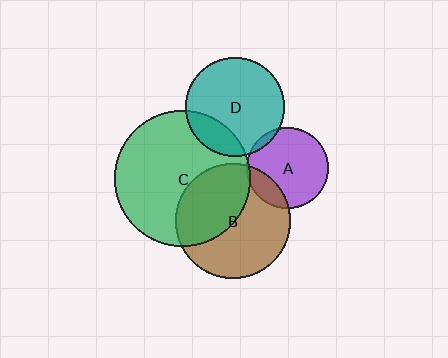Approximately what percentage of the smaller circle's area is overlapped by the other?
Approximately 45%.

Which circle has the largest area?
Circle C (green).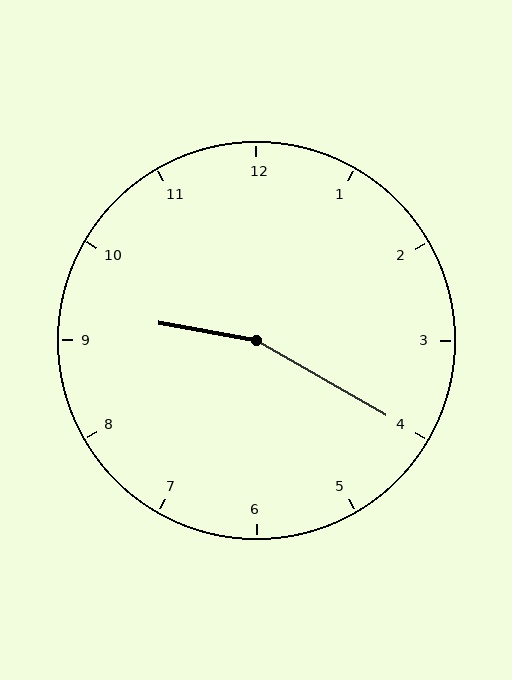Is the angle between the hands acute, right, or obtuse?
It is obtuse.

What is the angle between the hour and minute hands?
Approximately 160 degrees.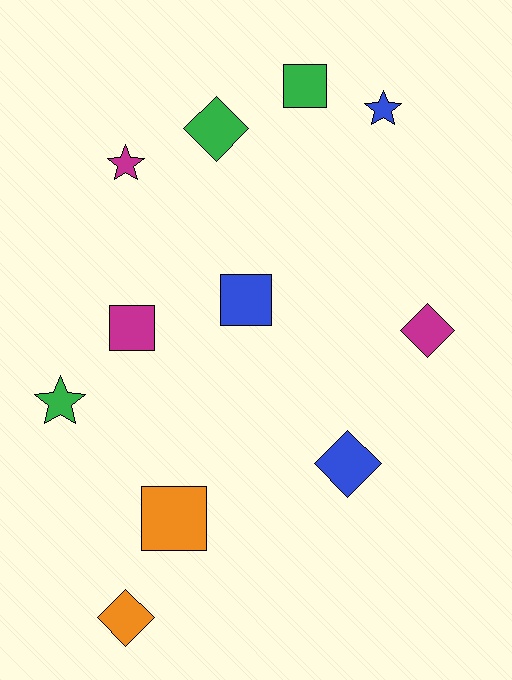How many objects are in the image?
There are 11 objects.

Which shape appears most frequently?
Square, with 4 objects.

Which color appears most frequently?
Magenta, with 3 objects.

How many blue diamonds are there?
There is 1 blue diamond.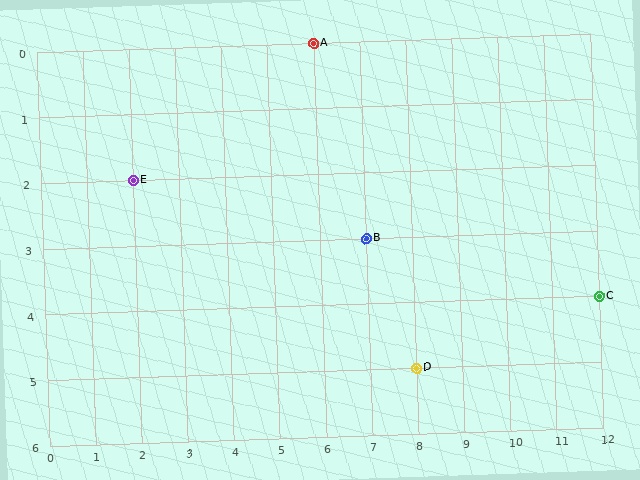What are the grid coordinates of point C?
Point C is at grid coordinates (12, 4).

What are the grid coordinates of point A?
Point A is at grid coordinates (6, 0).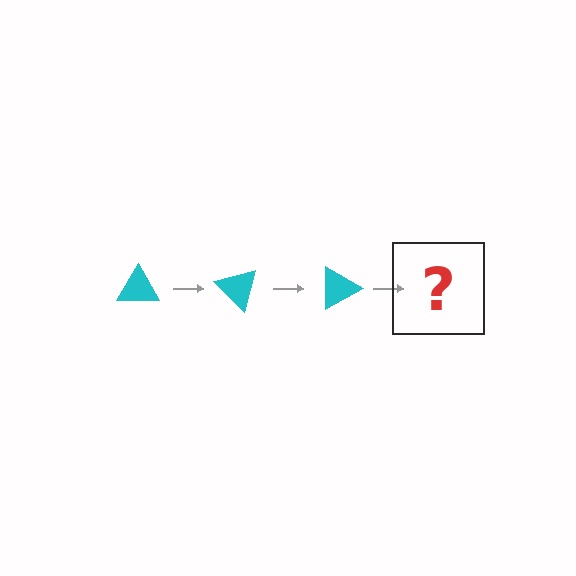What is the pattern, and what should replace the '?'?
The pattern is that the triangle rotates 45 degrees each step. The '?' should be a cyan triangle rotated 135 degrees.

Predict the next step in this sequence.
The next step is a cyan triangle rotated 135 degrees.